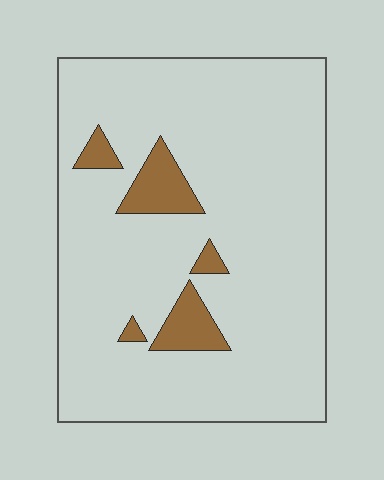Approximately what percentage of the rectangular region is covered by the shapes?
Approximately 10%.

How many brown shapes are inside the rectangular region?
5.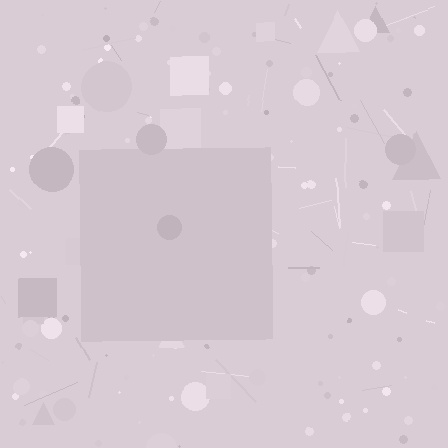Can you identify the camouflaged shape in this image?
The camouflaged shape is a square.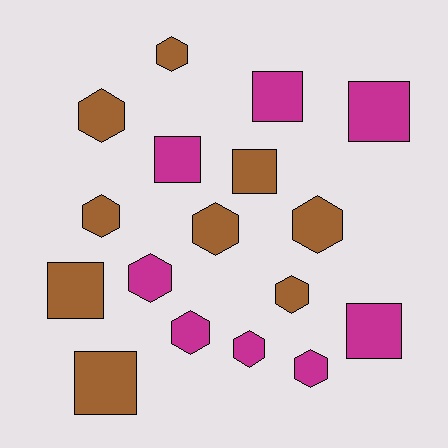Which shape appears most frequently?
Hexagon, with 10 objects.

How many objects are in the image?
There are 17 objects.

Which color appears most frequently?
Brown, with 9 objects.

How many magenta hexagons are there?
There are 4 magenta hexagons.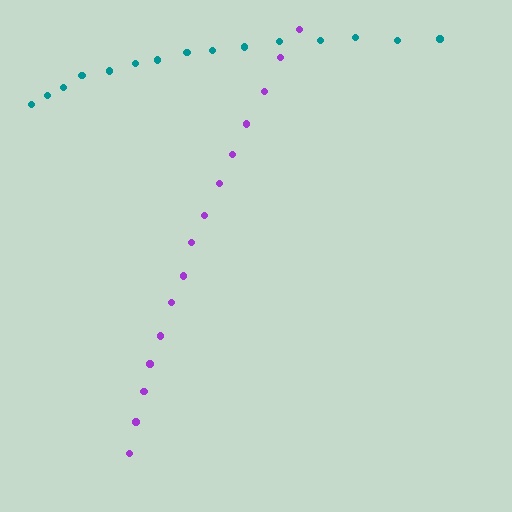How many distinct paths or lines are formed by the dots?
There are 2 distinct paths.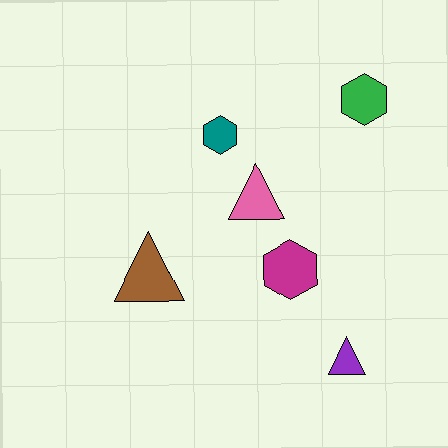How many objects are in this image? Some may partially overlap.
There are 6 objects.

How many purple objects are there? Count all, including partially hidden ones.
There is 1 purple object.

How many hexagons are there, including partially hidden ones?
There are 3 hexagons.